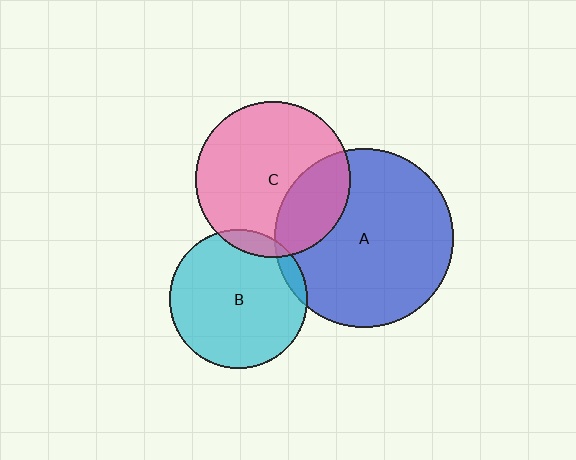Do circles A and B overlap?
Yes.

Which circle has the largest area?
Circle A (blue).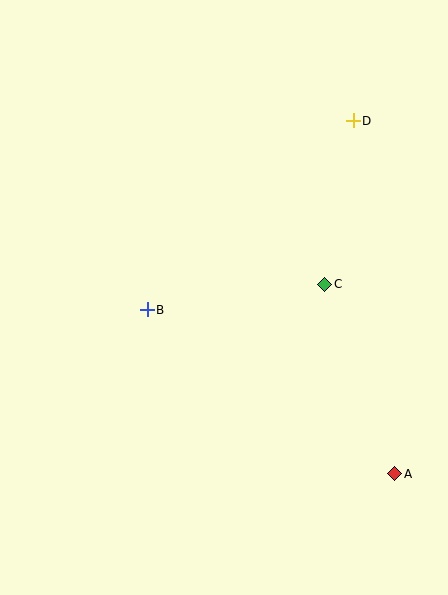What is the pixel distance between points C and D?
The distance between C and D is 166 pixels.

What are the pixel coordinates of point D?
Point D is at (353, 121).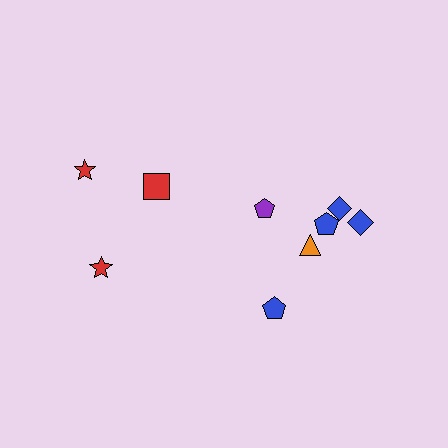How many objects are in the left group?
There are 3 objects.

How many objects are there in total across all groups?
There are 9 objects.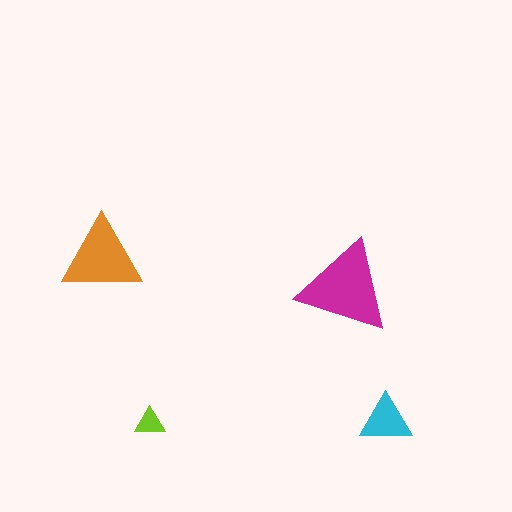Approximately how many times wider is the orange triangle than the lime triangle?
About 2.5 times wider.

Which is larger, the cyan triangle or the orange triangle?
The orange one.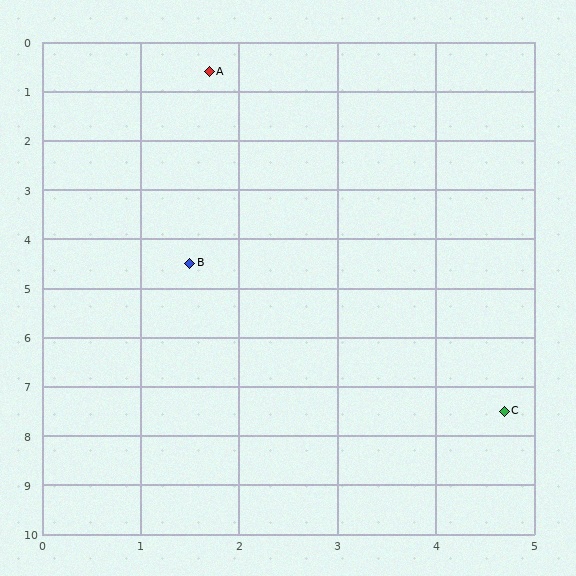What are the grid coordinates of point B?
Point B is at approximately (1.5, 4.5).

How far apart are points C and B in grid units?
Points C and B are about 4.4 grid units apart.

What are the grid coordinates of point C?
Point C is at approximately (4.7, 7.5).